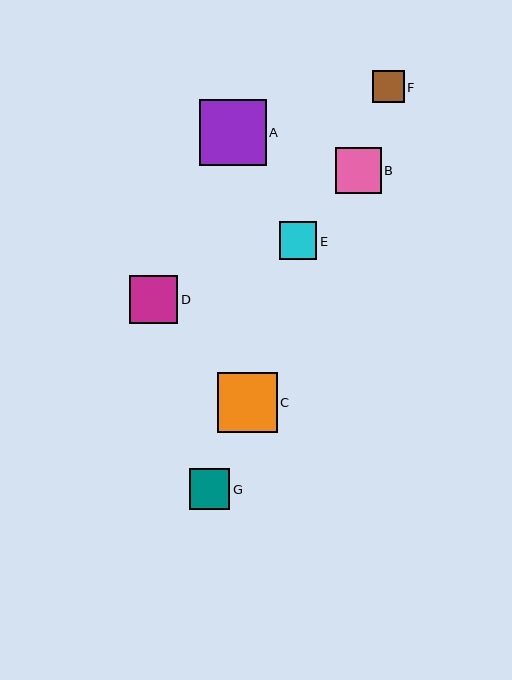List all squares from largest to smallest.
From largest to smallest: A, C, D, B, G, E, F.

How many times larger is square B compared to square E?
Square B is approximately 1.2 times the size of square E.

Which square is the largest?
Square A is the largest with a size of approximately 66 pixels.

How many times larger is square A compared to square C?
Square A is approximately 1.1 times the size of square C.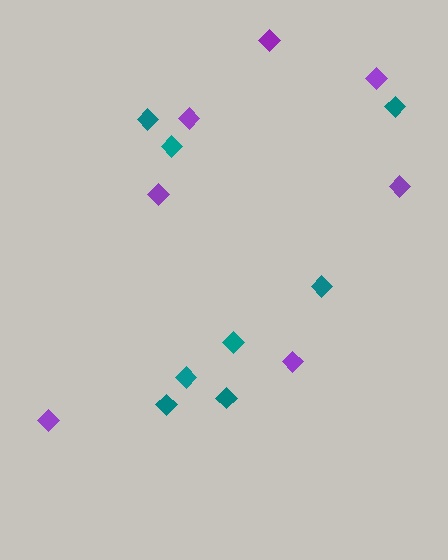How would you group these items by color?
There are 2 groups: one group of purple diamonds (7) and one group of teal diamonds (8).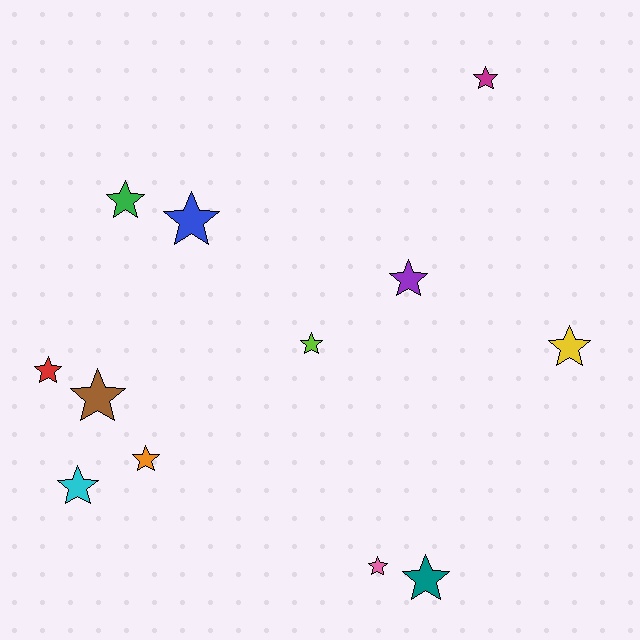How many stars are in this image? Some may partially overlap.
There are 12 stars.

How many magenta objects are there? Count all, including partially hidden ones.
There is 1 magenta object.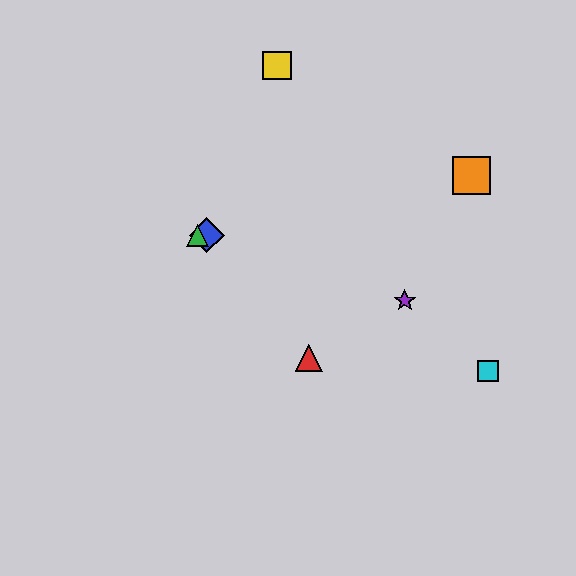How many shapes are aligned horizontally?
2 shapes (the blue diamond, the green triangle) are aligned horizontally.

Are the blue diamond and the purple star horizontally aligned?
No, the blue diamond is at y≈235 and the purple star is at y≈301.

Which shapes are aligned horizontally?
The blue diamond, the green triangle are aligned horizontally.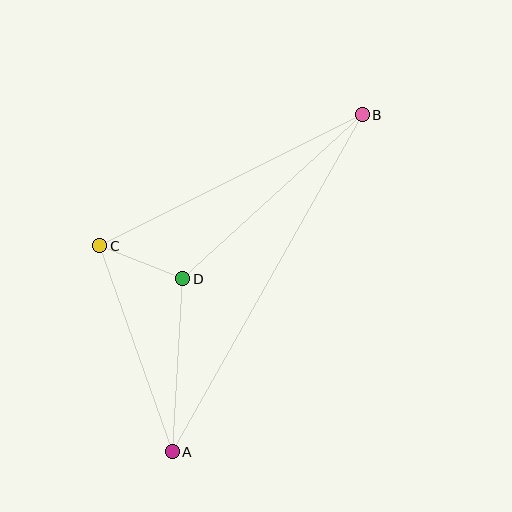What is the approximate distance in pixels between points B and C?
The distance between B and C is approximately 293 pixels.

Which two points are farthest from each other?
Points A and B are farthest from each other.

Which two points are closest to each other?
Points C and D are closest to each other.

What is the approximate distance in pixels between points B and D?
The distance between B and D is approximately 243 pixels.